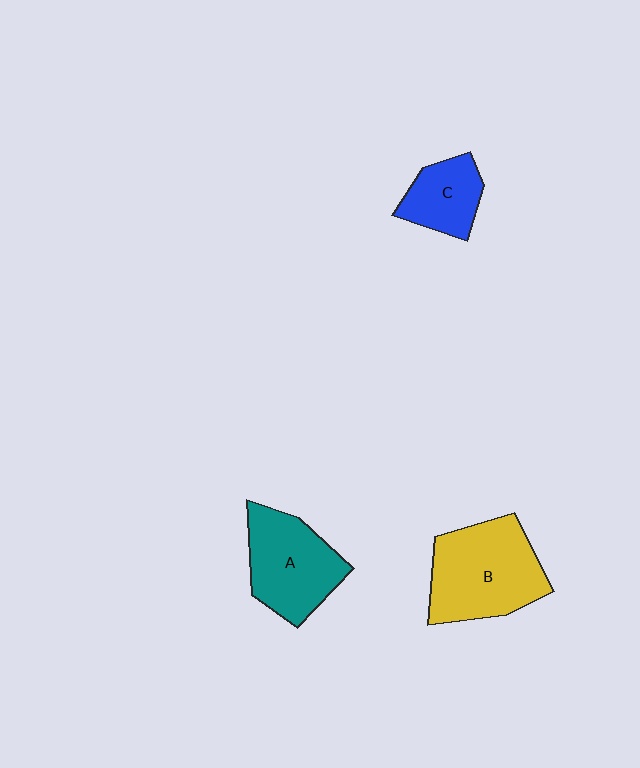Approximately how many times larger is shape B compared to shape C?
Approximately 2.0 times.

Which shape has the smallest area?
Shape C (blue).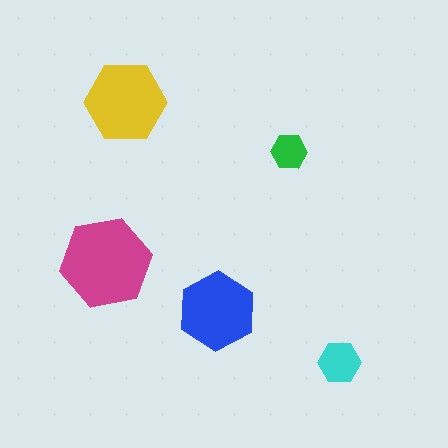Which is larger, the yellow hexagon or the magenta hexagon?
The magenta one.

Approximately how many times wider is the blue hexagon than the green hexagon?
About 2 times wider.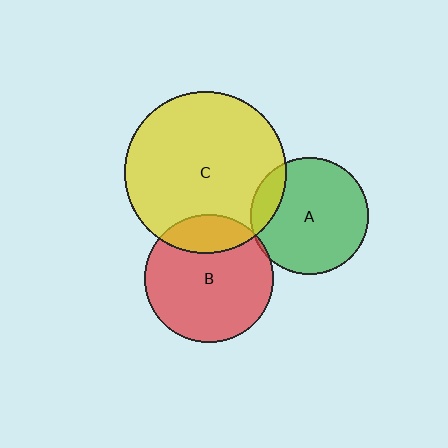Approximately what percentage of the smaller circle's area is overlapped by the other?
Approximately 20%.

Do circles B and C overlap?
Yes.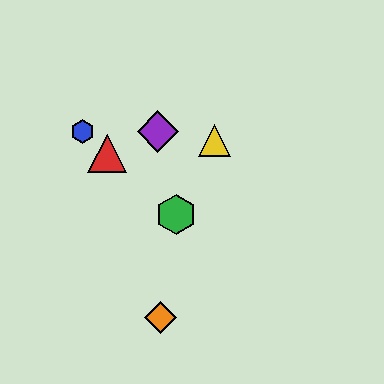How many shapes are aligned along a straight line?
3 shapes (the red triangle, the blue hexagon, the green hexagon) are aligned along a straight line.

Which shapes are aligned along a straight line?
The red triangle, the blue hexagon, the green hexagon are aligned along a straight line.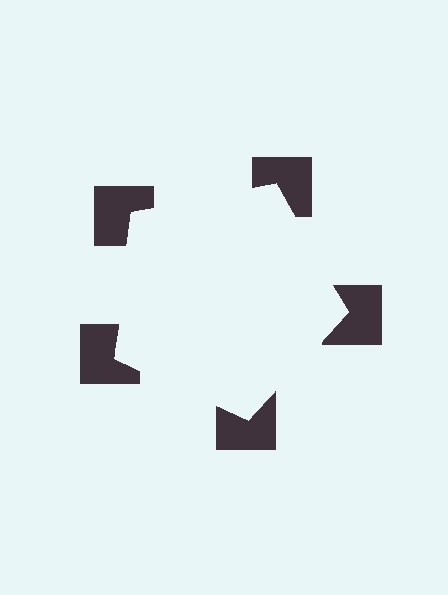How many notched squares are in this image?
There are 5 — one at each vertex of the illusory pentagon.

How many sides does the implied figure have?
5 sides.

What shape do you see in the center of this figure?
An illusory pentagon — its edges are inferred from the aligned wedge cuts in the notched squares, not physically drawn.